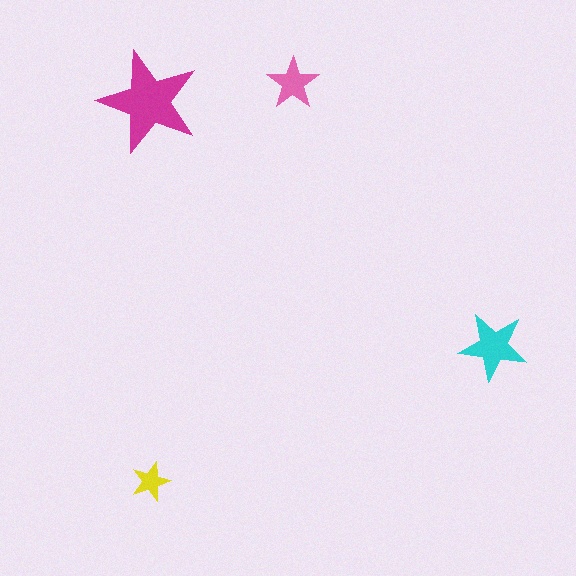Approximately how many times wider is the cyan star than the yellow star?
About 1.5 times wider.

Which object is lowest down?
The yellow star is bottommost.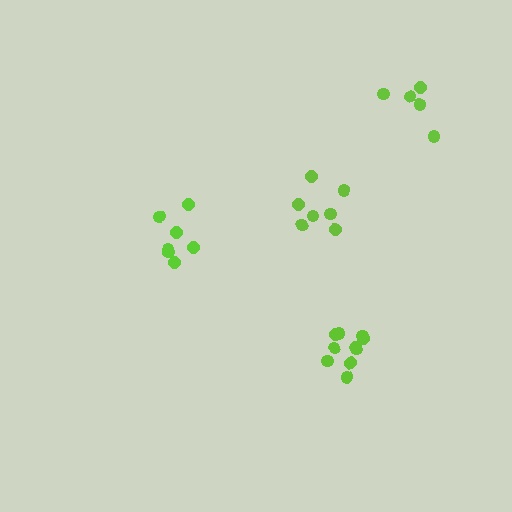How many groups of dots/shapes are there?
There are 4 groups.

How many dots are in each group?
Group 1: 7 dots, Group 2: 7 dots, Group 3: 11 dots, Group 4: 5 dots (30 total).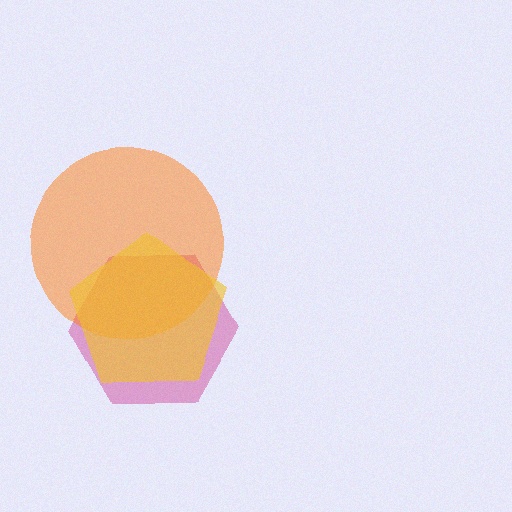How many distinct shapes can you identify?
There are 3 distinct shapes: a magenta hexagon, an orange circle, a yellow pentagon.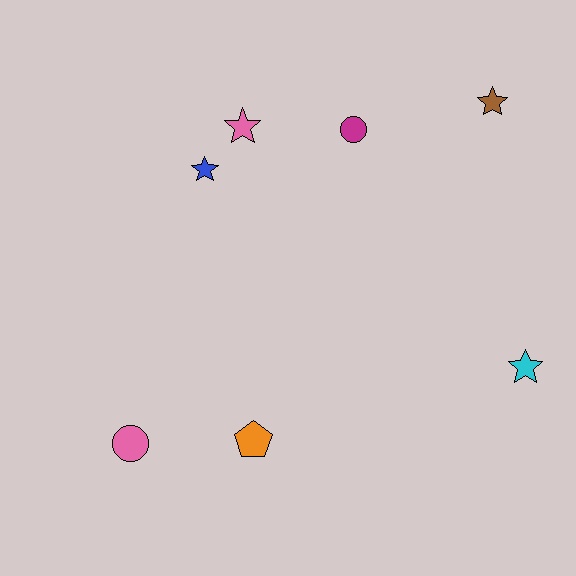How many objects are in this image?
There are 7 objects.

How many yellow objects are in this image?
There are no yellow objects.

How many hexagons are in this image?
There are no hexagons.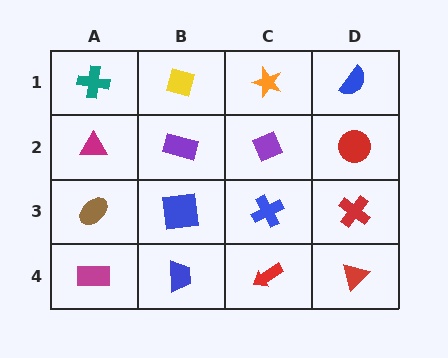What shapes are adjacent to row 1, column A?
A magenta triangle (row 2, column A), a yellow diamond (row 1, column B).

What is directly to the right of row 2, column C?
A red circle.